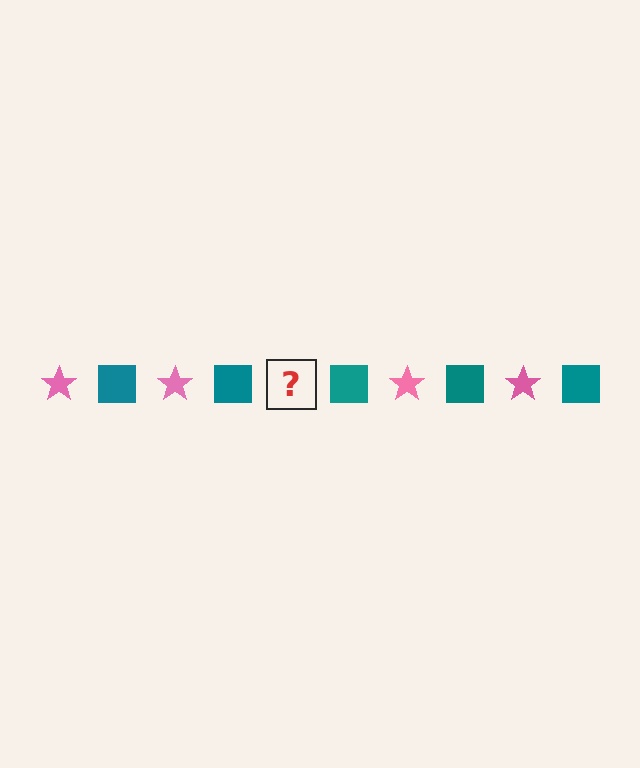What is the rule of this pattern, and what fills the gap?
The rule is that the pattern alternates between pink star and teal square. The gap should be filled with a pink star.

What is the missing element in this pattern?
The missing element is a pink star.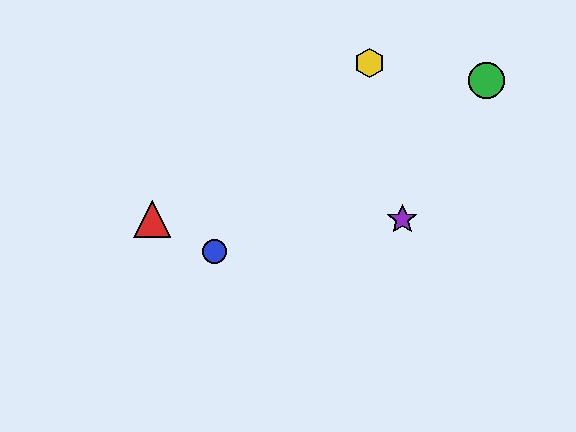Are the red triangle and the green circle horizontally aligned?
No, the red triangle is at y≈219 and the green circle is at y≈81.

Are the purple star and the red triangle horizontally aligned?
Yes, both are at y≈219.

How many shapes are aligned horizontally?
2 shapes (the red triangle, the purple star) are aligned horizontally.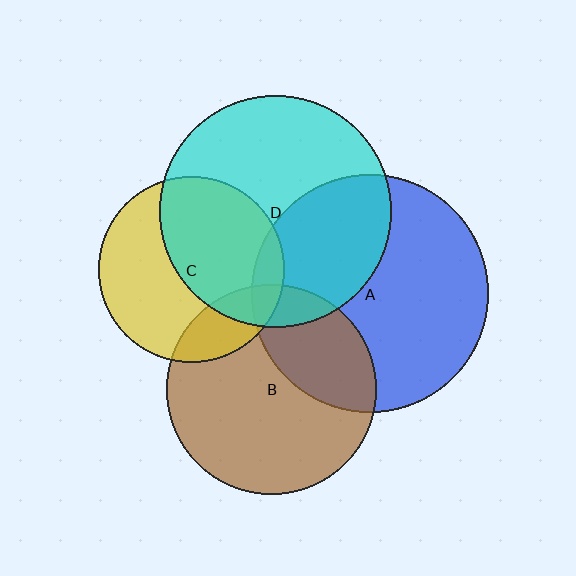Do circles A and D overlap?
Yes.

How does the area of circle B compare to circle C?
Approximately 1.3 times.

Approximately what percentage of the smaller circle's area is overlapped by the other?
Approximately 35%.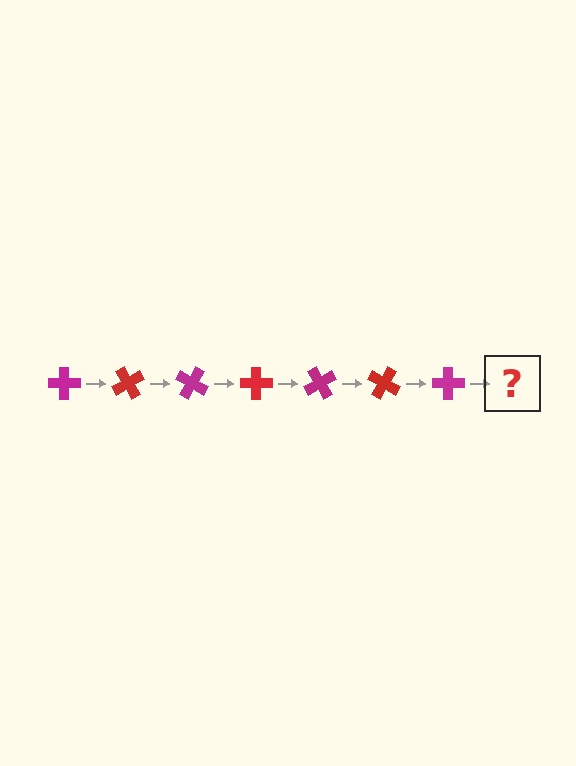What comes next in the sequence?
The next element should be a red cross, rotated 420 degrees from the start.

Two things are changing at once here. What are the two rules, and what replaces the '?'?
The two rules are that it rotates 60 degrees each step and the color cycles through magenta and red. The '?' should be a red cross, rotated 420 degrees from the start.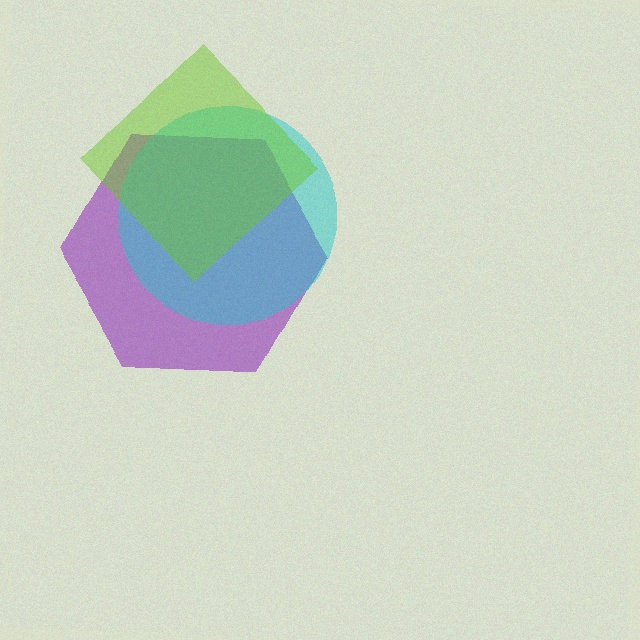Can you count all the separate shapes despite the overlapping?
Yes, there are 3 separate shapes.